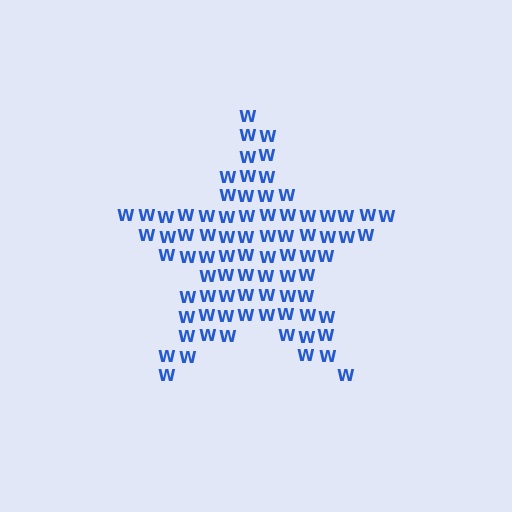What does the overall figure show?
The overall figure shows a star.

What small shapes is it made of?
It is made of small letter W's.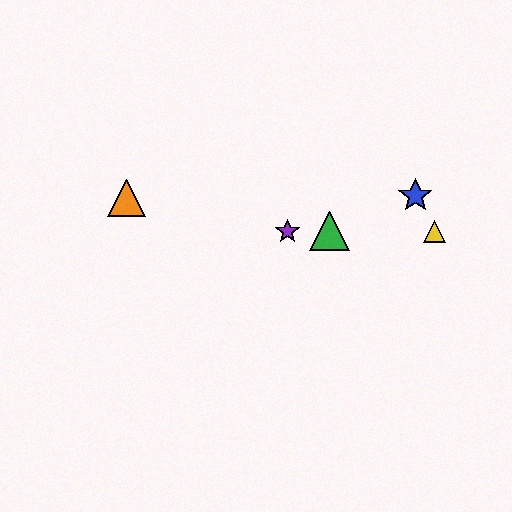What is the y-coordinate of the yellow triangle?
The yellow triangle is at y≈231.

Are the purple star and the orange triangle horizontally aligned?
No, the purple star is at y≈231 and the orange triangle is at y≈198.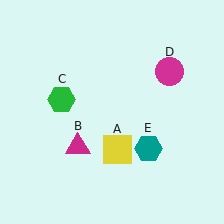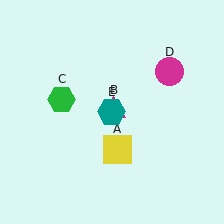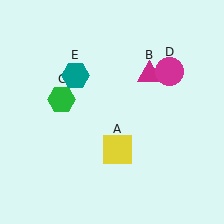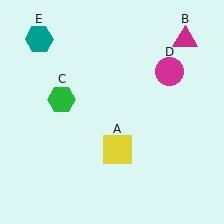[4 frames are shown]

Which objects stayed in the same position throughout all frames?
Yellow square (object A) and green hexagon (object C) and magenta circle (object D) remained stationary.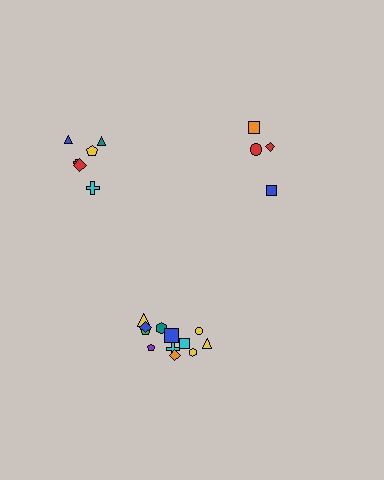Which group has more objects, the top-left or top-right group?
The top-left group.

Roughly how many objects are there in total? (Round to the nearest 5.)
Roughly 20 objects in total.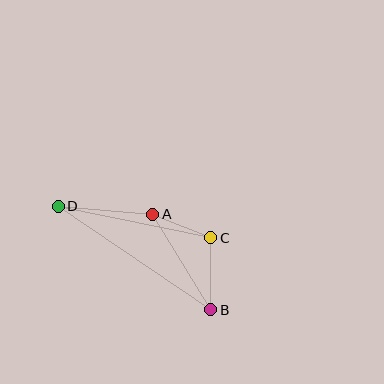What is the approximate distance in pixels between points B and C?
The distance between B and C is approximately 72 pixels.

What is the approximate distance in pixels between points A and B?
The distance between A and B is approximately 112 pixels.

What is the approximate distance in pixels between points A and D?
The distance between A and D is approximately 95 pixels.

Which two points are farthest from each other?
Points B and D are farthest from each other.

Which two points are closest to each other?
Points A and C are closest to each other.